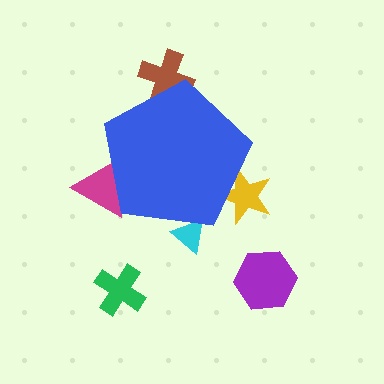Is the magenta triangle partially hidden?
Yes, the magenta triangle is partially hidden behind the blue pentagon.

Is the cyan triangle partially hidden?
Yes, the cyan triangle is partially hidden behind the blue pentagon.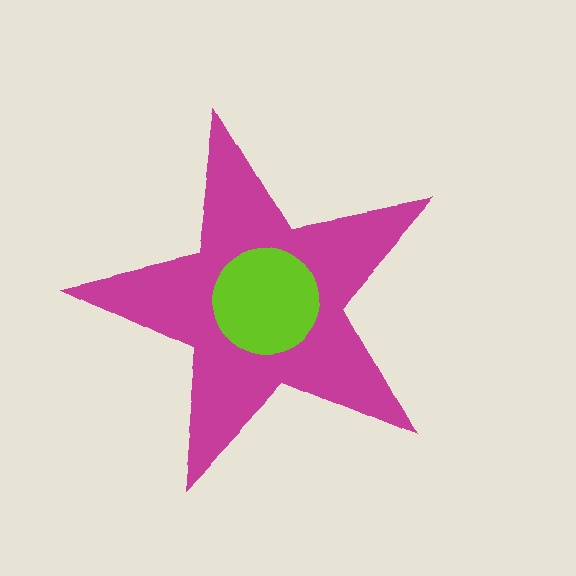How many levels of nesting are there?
2.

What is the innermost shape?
The lime circle.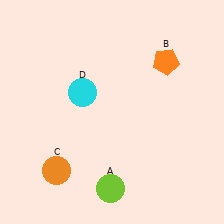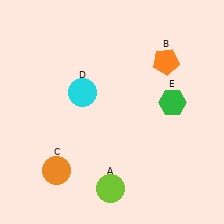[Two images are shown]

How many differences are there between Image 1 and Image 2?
There is 1 difference between the two images.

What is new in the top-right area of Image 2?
A green hexagon (E) was added in the top-right area of Image 2.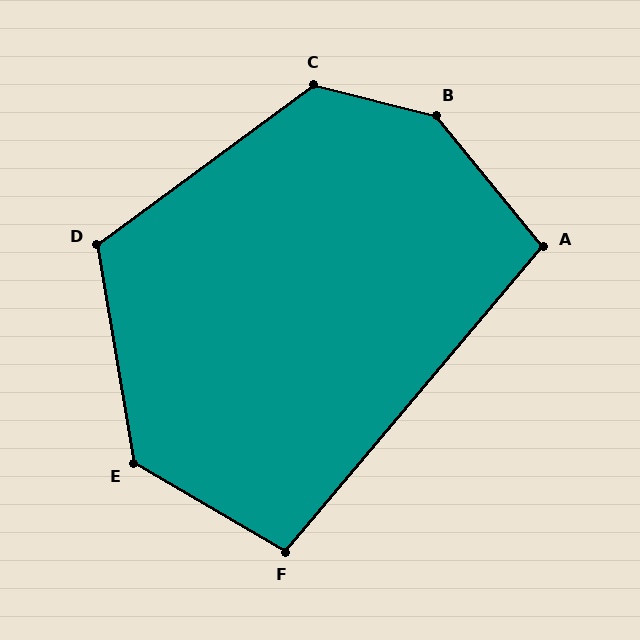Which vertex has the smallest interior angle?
F, at approximately 100 degrees.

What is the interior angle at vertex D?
Approximately 117 degrees (obtuse).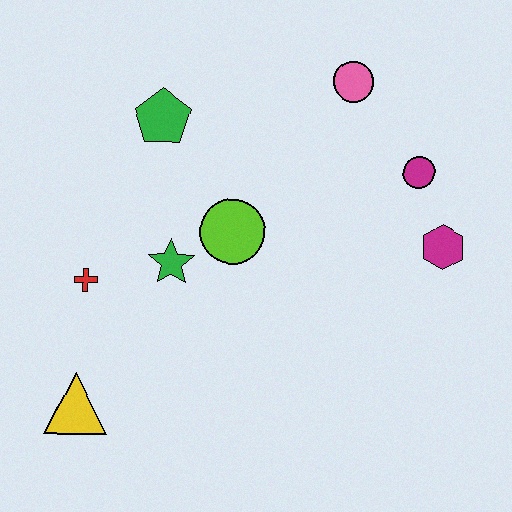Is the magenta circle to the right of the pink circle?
Yes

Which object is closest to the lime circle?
The green star is closest to the lime circle.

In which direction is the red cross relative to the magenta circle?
The red cross is to the left of the magenta circle.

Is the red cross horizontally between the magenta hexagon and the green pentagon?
No